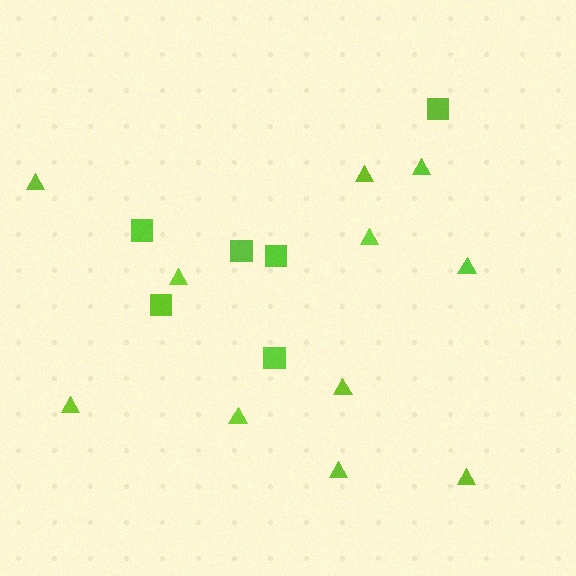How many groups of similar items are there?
There are 2 groups: one group of triangles (11) and one group of squares (6).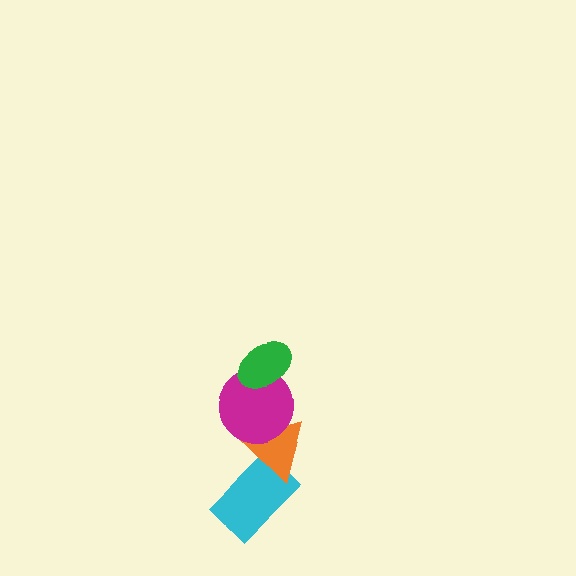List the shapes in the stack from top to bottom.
From top to bottom: the green ellipse, the magenta circle, the orange triangle, the cyan rectangle.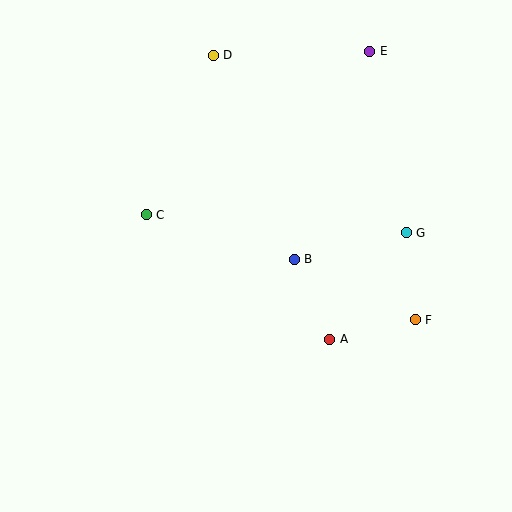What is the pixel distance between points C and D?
The distance between C and D is 173 pixels.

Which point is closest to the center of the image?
Point B at (294, 259) is closest to the center.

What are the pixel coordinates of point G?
Point G is at (406, 233).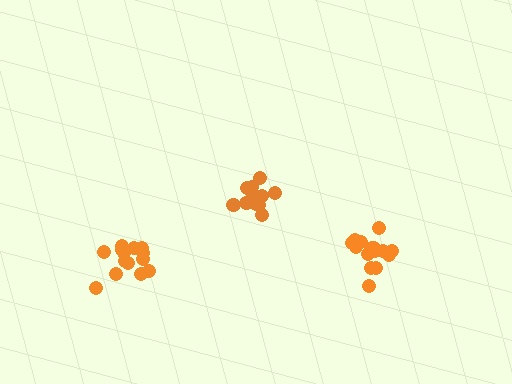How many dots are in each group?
Group 1: 15 dots, Group 2: 15 dots, Group 3: 12 dots (42 total).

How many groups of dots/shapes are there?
There are 3 groups.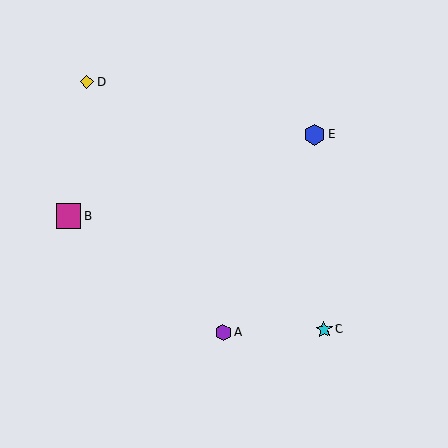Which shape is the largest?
The magenta square (labeled B) is the largest.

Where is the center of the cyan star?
The center of the cyan star is at (324, 329).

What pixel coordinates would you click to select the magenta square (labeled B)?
Click at (68, 216) to select the magenta square B.